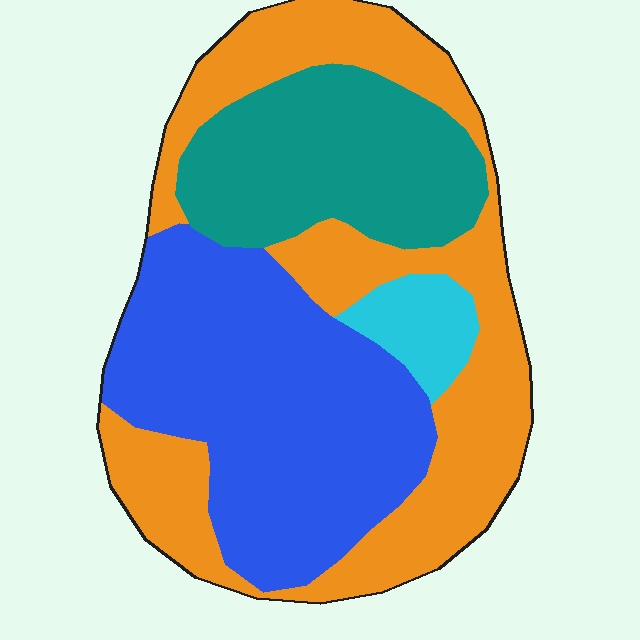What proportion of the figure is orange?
Orange covers about 40% of the figure.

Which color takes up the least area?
Cyan, at roughly 5%.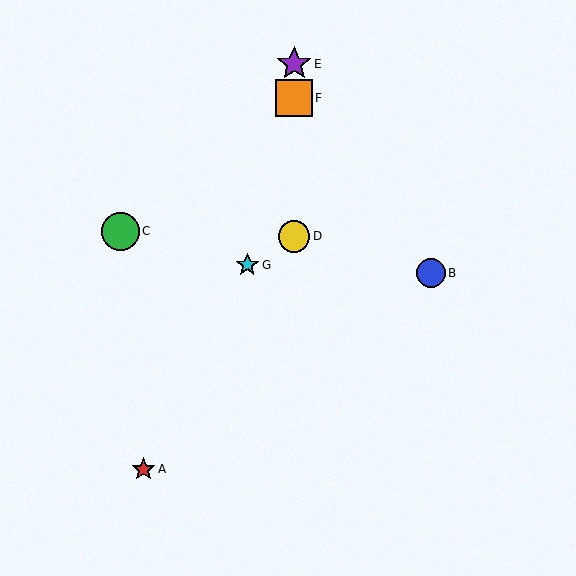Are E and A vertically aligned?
No, E is at x≈294 and A is at x≈144.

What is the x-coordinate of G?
Object G is at x≈247.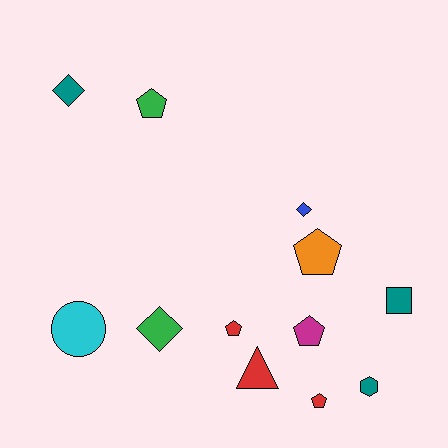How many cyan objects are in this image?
There is 1 cyan object.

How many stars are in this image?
There are no stars.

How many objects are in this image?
There are 12 objects.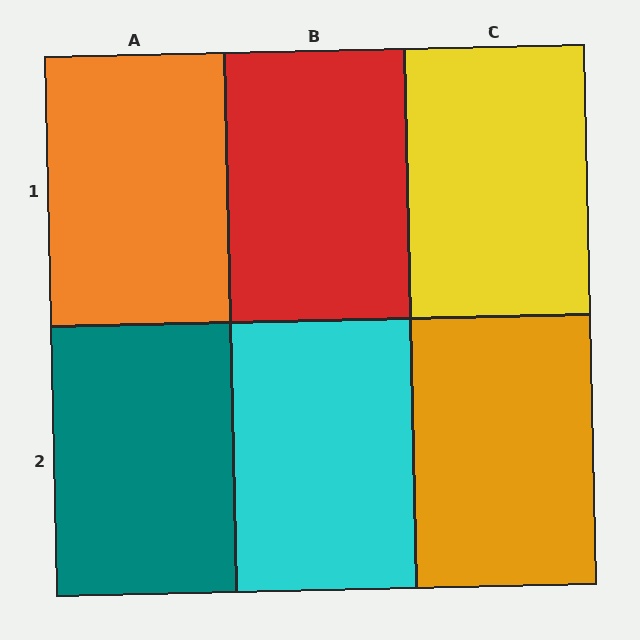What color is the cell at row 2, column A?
Teal.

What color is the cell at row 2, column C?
Orange.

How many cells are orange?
2 cells are orange.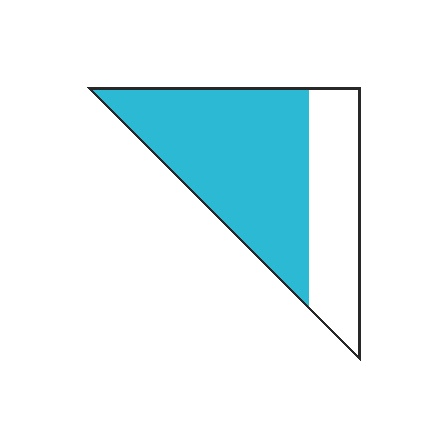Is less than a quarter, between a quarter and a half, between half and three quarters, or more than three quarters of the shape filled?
Between half and three quarters.